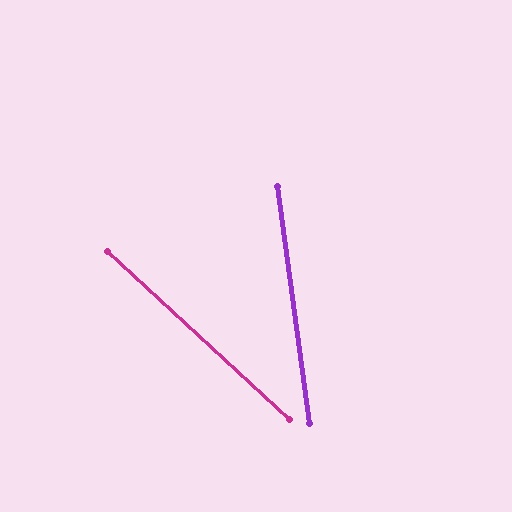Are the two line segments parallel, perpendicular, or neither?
Neither parallel nor perpendicular — they differ by about 40°.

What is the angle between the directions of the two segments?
Approximately 40 degrees.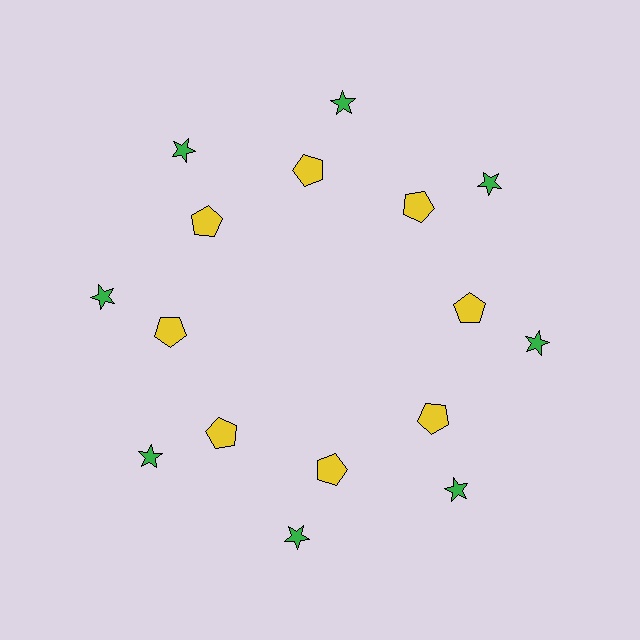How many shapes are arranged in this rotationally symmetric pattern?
There are 16 shapes, arranged in 8 groups of 2.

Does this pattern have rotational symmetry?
Yes, this pattern has 8-fold rotational symmetry. It looks the same after rotating 45 degrees around the center.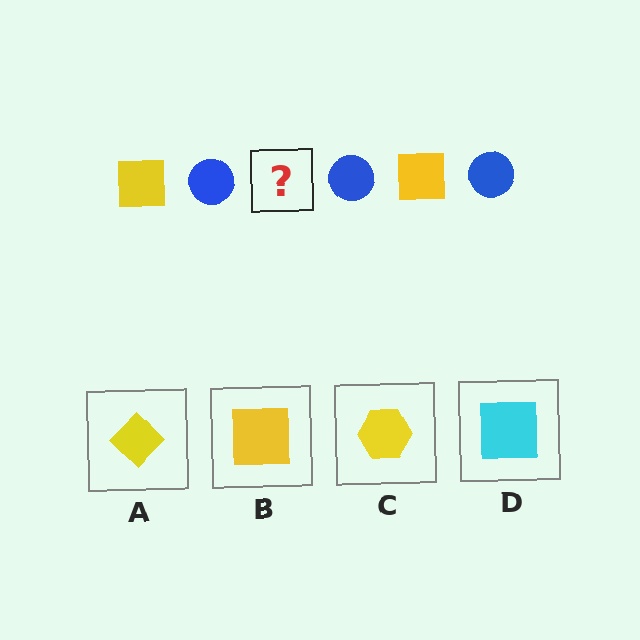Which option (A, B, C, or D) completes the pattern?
B.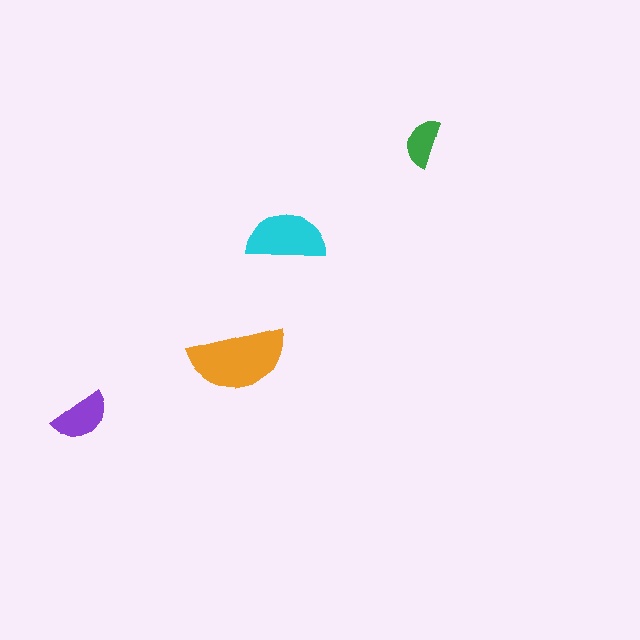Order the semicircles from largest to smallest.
the orange one, the cyan one, the purple one, the green one.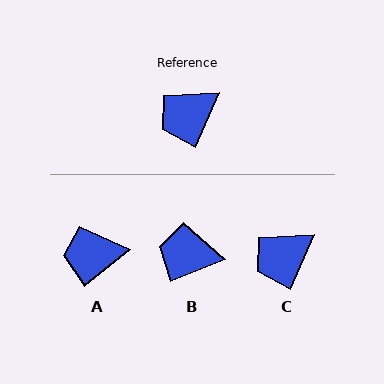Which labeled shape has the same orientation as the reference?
C.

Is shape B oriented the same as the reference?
No, it is off by about 44 degrees.